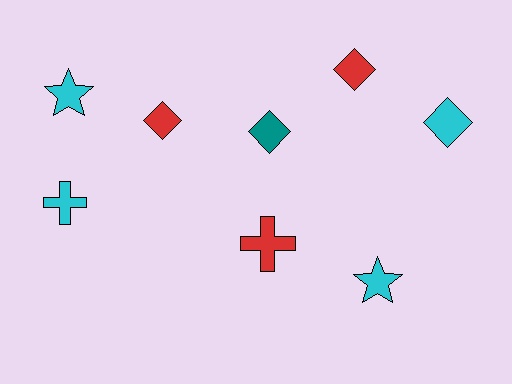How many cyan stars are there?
There are 2 cyan stars.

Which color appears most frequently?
Cyan, with 4 objects.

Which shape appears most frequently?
Diamond, with 4 objects.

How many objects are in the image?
There are 8 objects.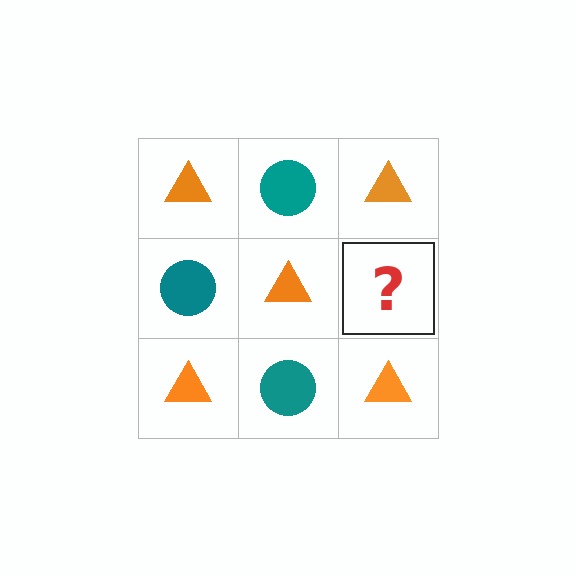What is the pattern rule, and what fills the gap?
The rule is that it alternates orange triangle and teal circle in a checkerboard pattern. The gap should be filled with a teal circle.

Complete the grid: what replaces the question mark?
The question mark should be replaced with a teal circle.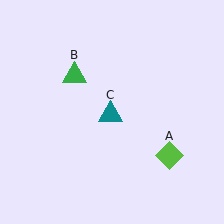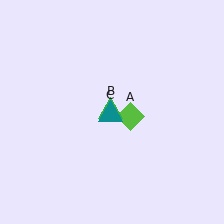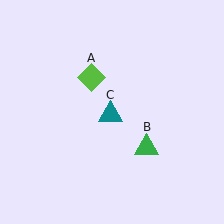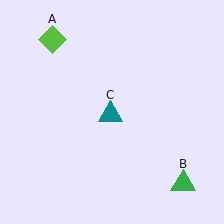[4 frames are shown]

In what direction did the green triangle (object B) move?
The green triangle (object B) moved down and to the right.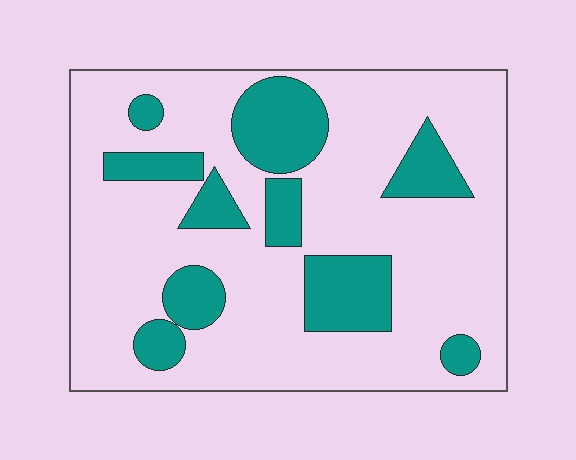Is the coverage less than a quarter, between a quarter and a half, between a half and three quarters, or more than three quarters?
Less than a quarter.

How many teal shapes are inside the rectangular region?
10.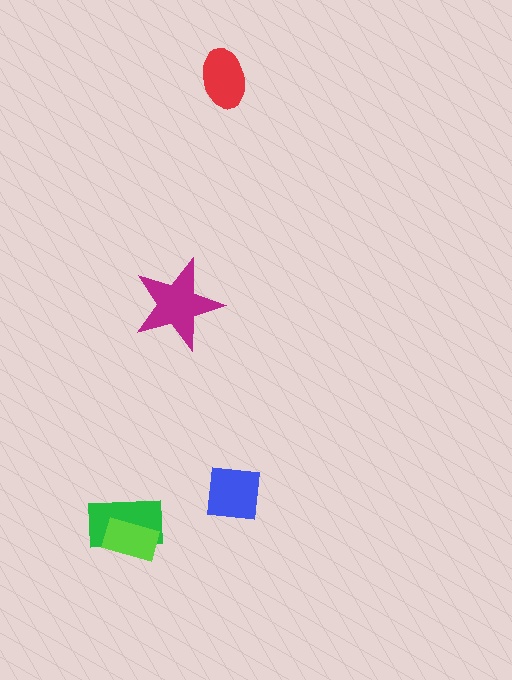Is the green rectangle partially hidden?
Yes, it is partially covered by another shape.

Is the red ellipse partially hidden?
No, no other shape covers it.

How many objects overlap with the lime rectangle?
1 object overlaps with the lime rectangle.